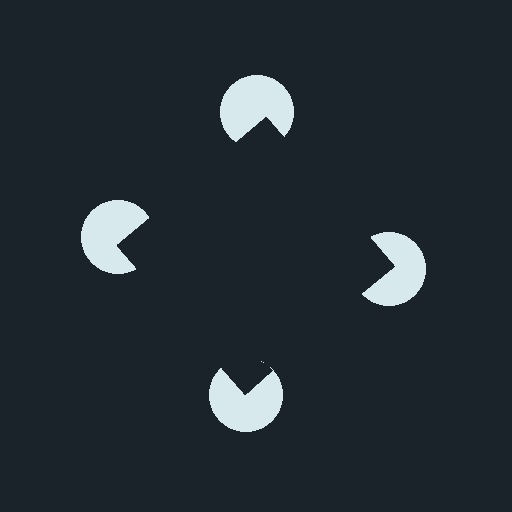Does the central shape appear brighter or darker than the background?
It typically appears slightly darker than the background, even though no actual brightness change is drawn.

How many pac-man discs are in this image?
There are 4 — one at each vertex of the illusory square.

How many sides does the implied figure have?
4 sides.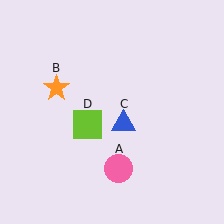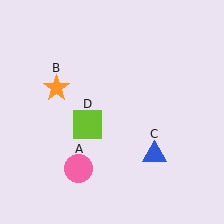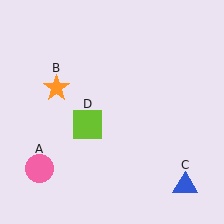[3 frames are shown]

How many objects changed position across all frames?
2 objects changed position: pink circle (object A), blue triangle (object C).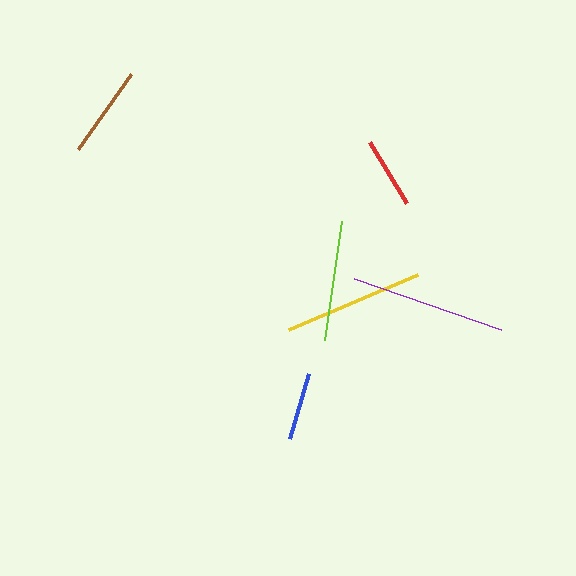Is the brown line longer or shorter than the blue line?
The brown line is longer than the blue line.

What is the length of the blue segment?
The blue segment is approximately 67 pixels long.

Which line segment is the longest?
The purple line is the longest at approximately 156 pixels.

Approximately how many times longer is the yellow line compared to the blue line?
The yellow line is approximately 2.1 times the length of the blue line.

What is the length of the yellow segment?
The yellow segment is approximately 140 pixels long.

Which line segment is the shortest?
The blue line is the shortest at approximately 67 pixels.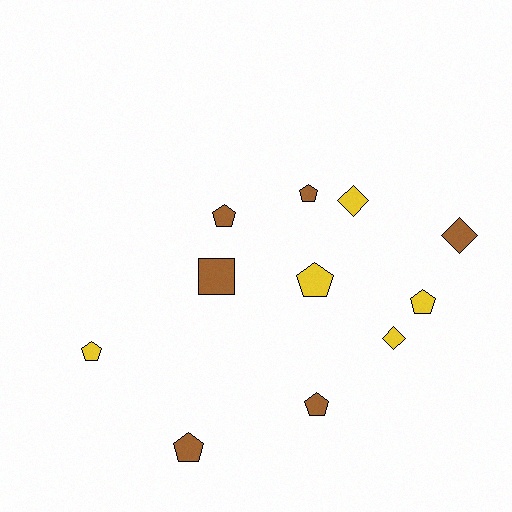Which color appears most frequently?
Brown, with 6 objects.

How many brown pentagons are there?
There are 4 brown pentagons.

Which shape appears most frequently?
Pentagon, with 7 objects.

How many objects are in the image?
There are 11 objects.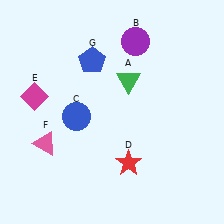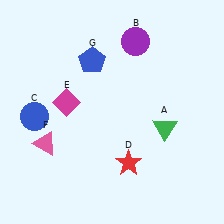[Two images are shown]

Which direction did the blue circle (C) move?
The blue circle (C) moved left.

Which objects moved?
The objects that moved are: the green triangle (A), the blue circle (C), the magenta diamond (E).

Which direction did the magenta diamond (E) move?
The magenta diamond (E) moved right.